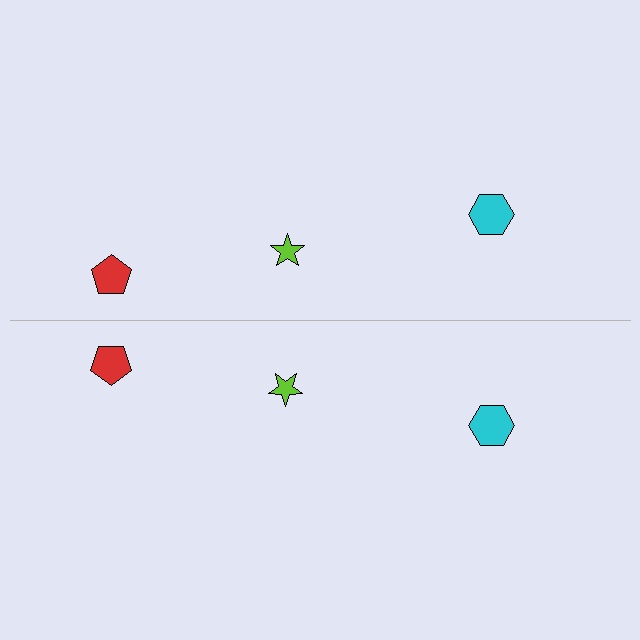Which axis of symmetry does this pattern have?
The pattern has a horizontal axis of symmetry running through the center of the image.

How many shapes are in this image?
There are 6 shapes in this image.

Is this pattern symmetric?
Yes, this pattern has bilateral (reflection) symmetry.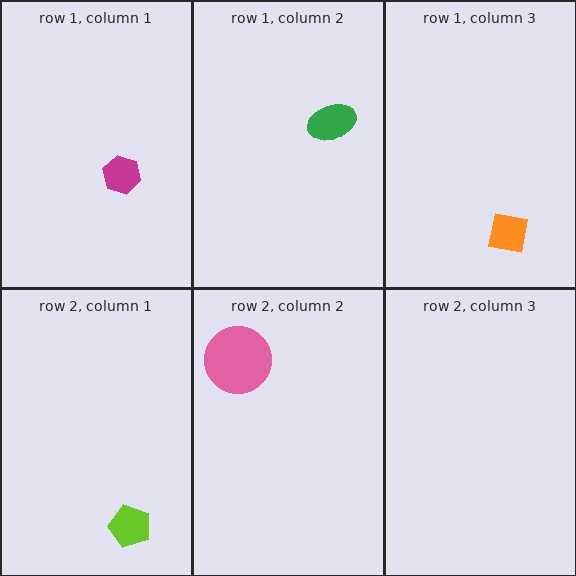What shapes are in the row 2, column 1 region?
The lime pentagon.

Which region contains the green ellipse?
The row 1, column 2 region.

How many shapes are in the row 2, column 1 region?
1.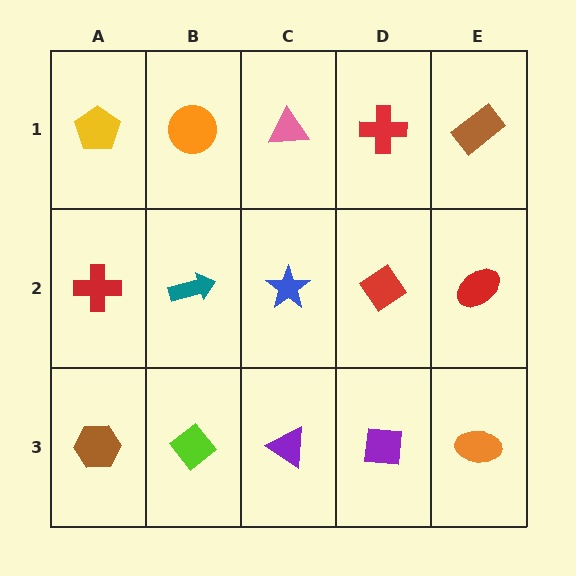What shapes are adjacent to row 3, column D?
A red diamond (row 2, column D), a purple triangle (row 3, column C), an orange ellipse (row 3, column E).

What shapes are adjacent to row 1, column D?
A red diamond (row 2, column D), a pink triangle (row 1, column C), a brown rectangle (row 1, column E).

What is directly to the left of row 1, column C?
An orange circle.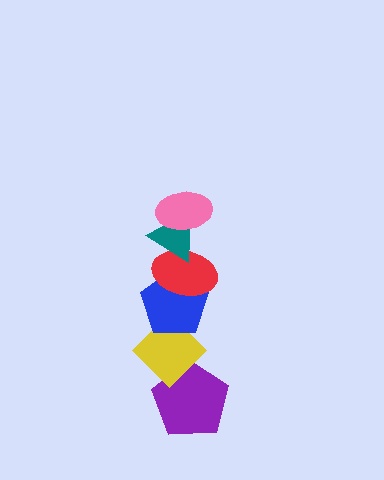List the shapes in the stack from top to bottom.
From top to bottom: the pink ellipse, the teal triangle, the red ellipse, the blue pentagon, the yellow diamond, the purple pentagon.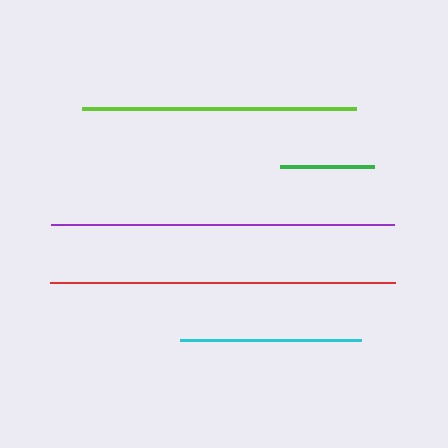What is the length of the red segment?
The red segment is approximately 345 pixels long.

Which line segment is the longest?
The red line is the longest at approximately 345 pixels.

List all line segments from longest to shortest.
From longest to shortest: red, purple, lime, cyan, green.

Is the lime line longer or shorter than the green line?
The lime line is longer than the green line.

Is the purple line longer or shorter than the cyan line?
The purple line is longer than the cyan line.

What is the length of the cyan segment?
The cyan segment is approximately 182 pixels long.